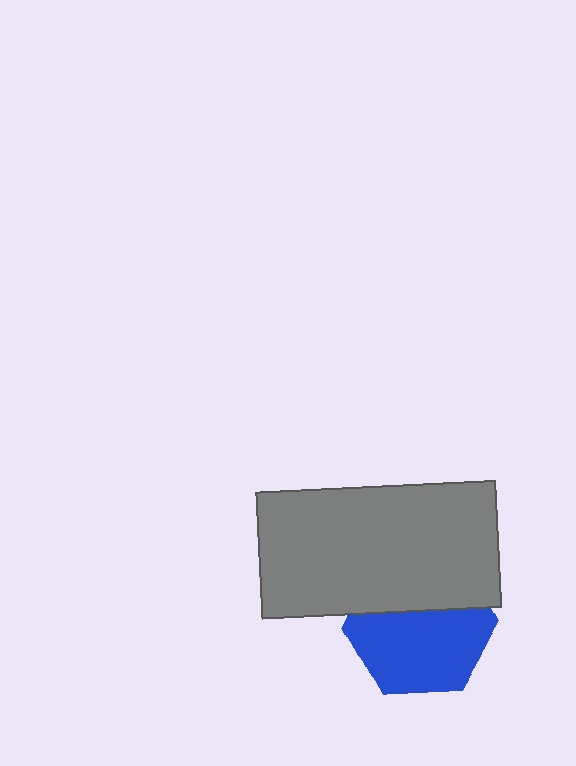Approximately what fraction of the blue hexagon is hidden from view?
Roughly 38% of the blue hexagon is hidden behind the gray rectangle.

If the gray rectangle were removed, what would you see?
You would see the complete blue hexagon.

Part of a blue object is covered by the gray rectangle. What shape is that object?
It is a hexagon.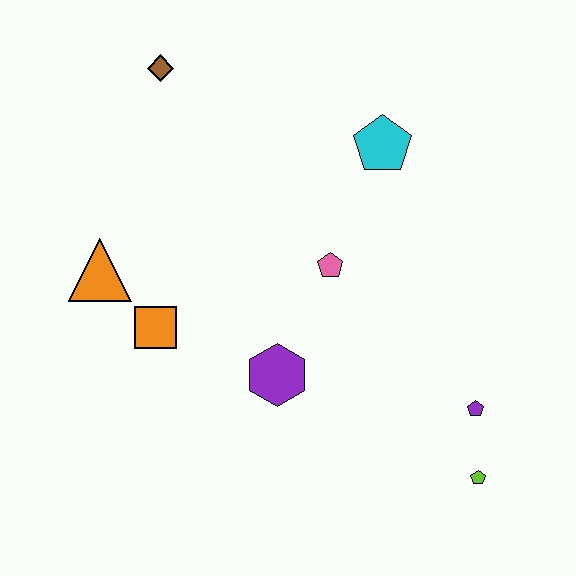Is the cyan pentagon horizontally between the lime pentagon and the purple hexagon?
Yes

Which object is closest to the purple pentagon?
The lime pentagon is closest to the purple pentagon.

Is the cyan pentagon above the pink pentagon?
Yes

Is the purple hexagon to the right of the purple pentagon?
No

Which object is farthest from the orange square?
The lime pentagon is farthest from the orange square.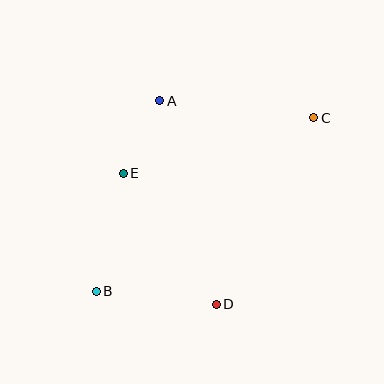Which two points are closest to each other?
Points A and E are closest to each other.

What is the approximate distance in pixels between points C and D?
The distance between C and D is approximately 211 pixels.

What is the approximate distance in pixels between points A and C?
The distance between A and C is approximately 155 pixels.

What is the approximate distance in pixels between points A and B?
The distance between A and B is approximately 201 pixels.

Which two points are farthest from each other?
Points B and C are farthest from each other.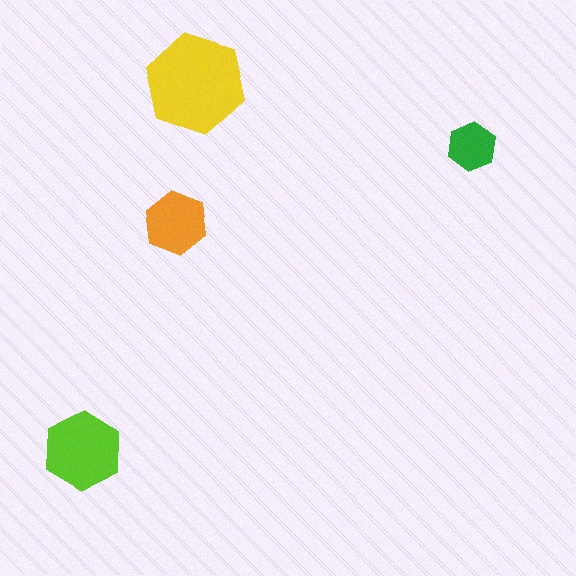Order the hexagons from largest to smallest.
the yellow one, the lime one, the orange one, the green one.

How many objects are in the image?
There are 4 objects in the image.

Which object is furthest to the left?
The lime hexagon is leftmost.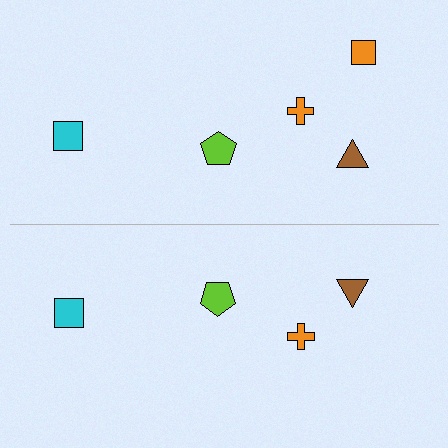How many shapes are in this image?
There are 9 shapes in this image.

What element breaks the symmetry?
A orange square is missing from the bottom side.